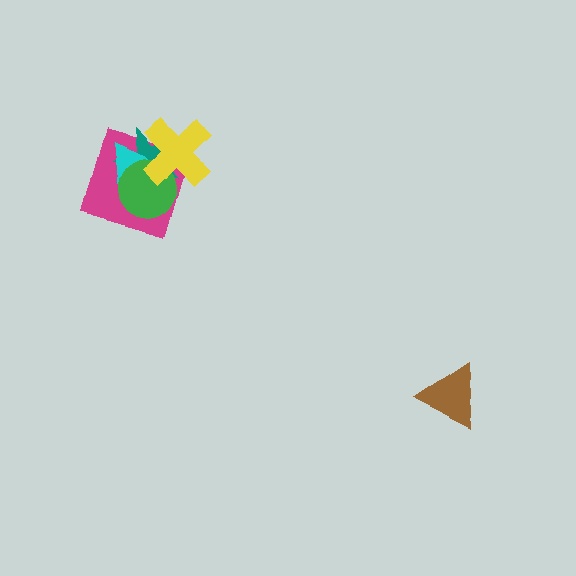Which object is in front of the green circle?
The yellow cross is in front of the green circle.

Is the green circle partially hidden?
Yes, it is partially covered by another shape.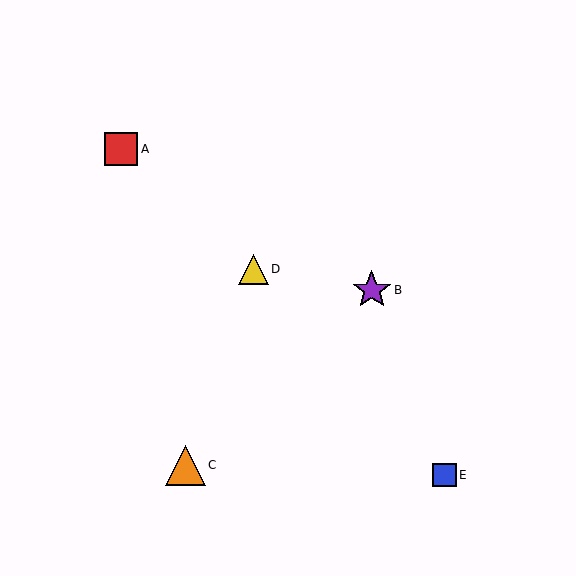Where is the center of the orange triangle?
The center of the orange triangle is at (185, 465).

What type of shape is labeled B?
Shape B is a purple star.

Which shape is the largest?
The orange triangle (labeled C) is the largest.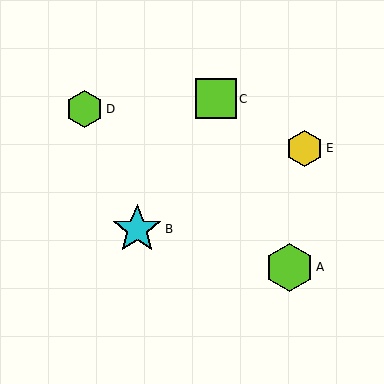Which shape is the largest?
The cyan star (labeled B) is the largest.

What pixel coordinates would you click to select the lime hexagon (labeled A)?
Click at (289, 267) to select the lime hexagon A.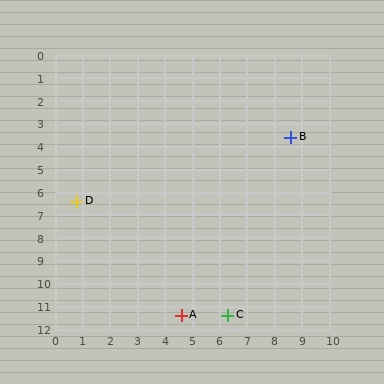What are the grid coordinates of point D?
Point D is at approximately (0.8, 6.4).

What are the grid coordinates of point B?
Point B is at approximately (8.6, 3.6).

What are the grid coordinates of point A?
Point A is at approximately (4.6, 11.4).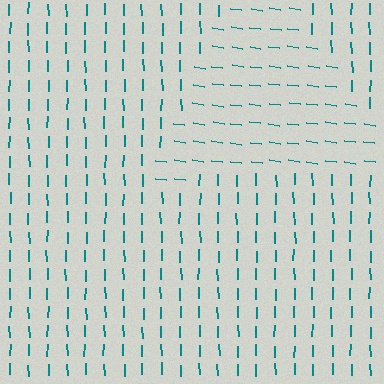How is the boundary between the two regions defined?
The boundary is defined purely by a change in line orientation (approximately 81 degrees difference). All lines are the same color and thickness.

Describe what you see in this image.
The image is filled with small teal line segments. A triangle region in the image has lines oriented differently from the surrounding lines, creating a visible texture boundary.